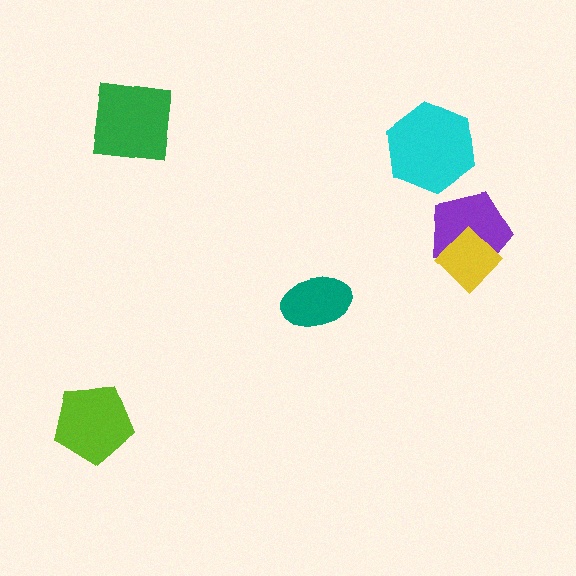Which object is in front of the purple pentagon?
The yellow diamond is in front of the purple pentagon.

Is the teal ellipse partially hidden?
No, no other shape covers it.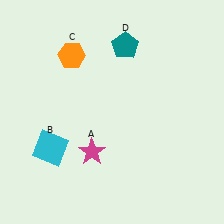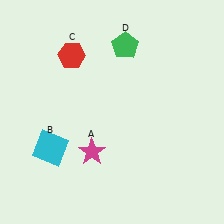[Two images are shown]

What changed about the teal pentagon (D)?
In Image 1, D is teal. In Image 2, it changed to green.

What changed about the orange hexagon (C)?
In Image 1, C is orange. In Image 2, it changed to red.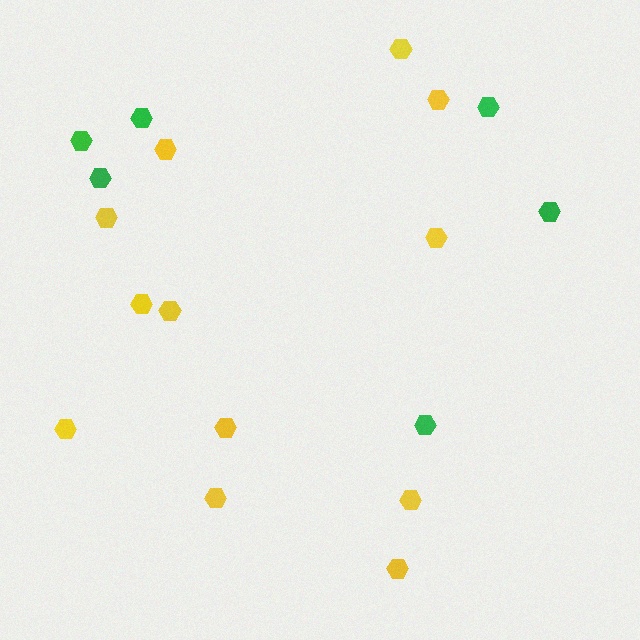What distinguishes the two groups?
There are 2 groups: one group of yellow hexagons (12) and one group of green hexagons (6).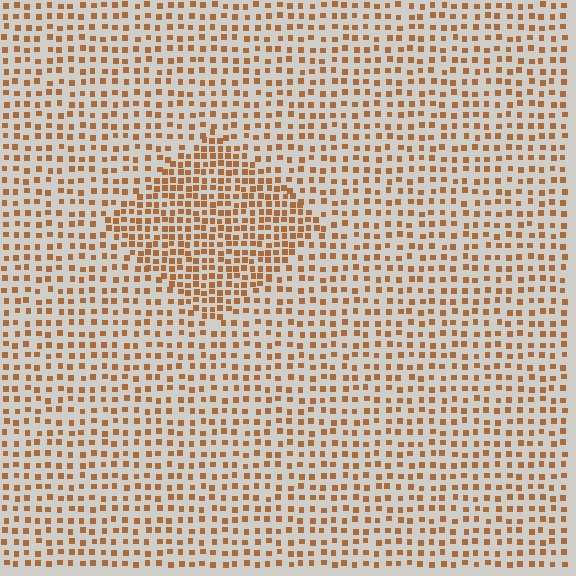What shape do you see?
I see a diamond.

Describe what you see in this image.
The image contains small brown elements arranged at two different densities. A diamond-shaped region is visible where the elements are more densely packed than the surrounding area.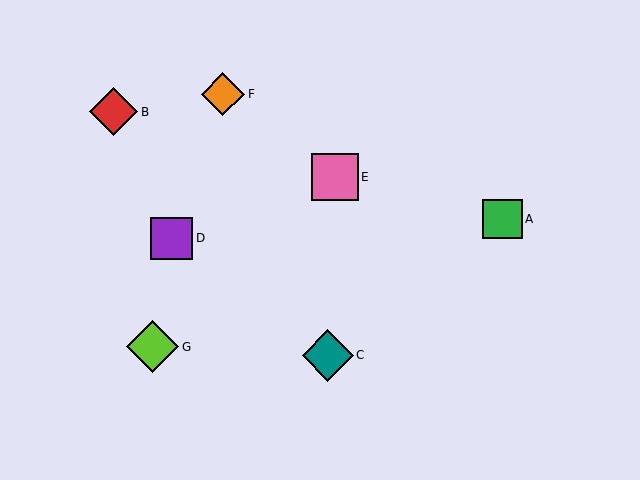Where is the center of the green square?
The center of the green square is at (502, 219).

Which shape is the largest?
The lime diamond (labeled G) is the largest.